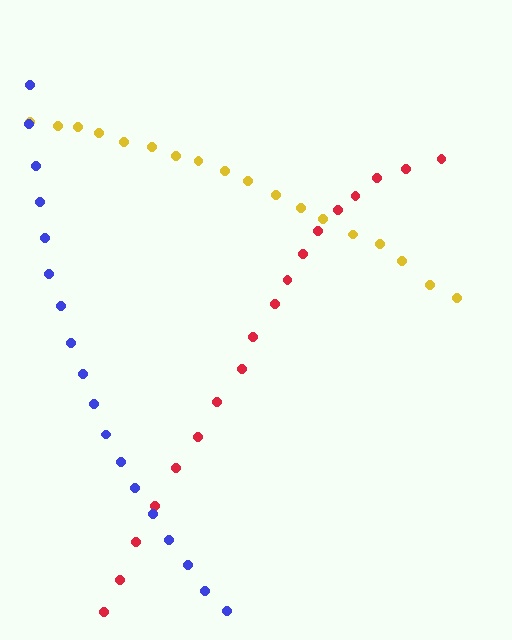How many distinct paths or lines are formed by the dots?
There are 3 distinct paths.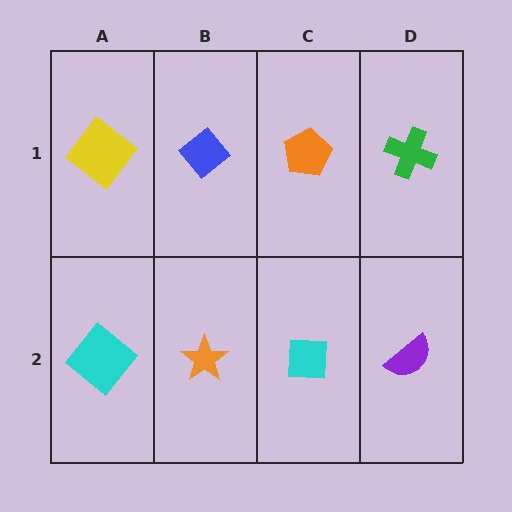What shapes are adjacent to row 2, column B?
A blue diamond (row 1, column B), a cyan diamond (row 2, column A), a cyan square (row 2, column C).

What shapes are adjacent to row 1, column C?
A cyan square (row 2, column C), a blue diamond (row 1, column B), a green cross (row 1, column D).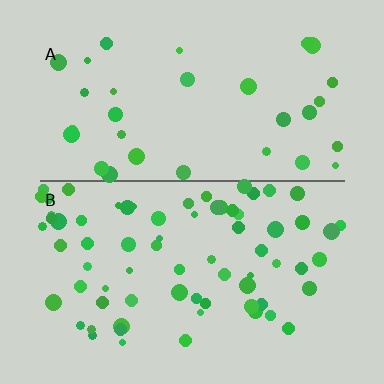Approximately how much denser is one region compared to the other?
Approximately 2.3× — region B over region A.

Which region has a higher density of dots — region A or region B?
B (the bottom).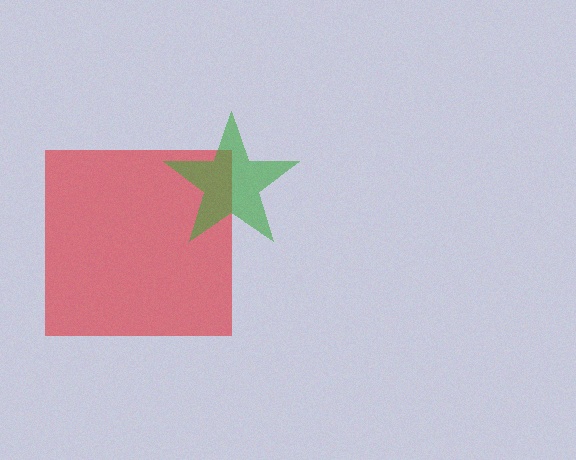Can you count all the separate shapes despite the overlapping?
Yes, there are 2 separate shapes.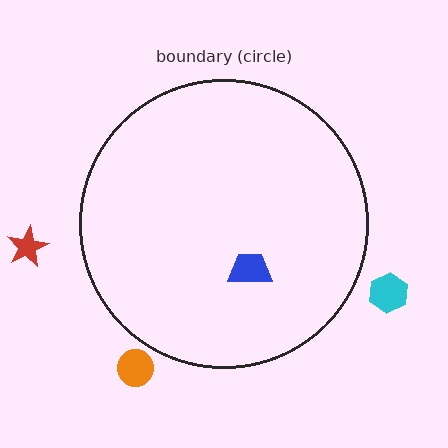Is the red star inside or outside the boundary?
Outside.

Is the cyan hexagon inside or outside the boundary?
Outside.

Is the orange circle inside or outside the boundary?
Outside.